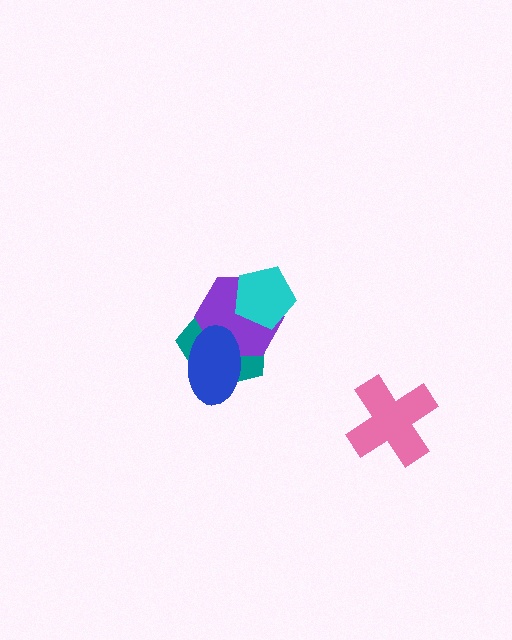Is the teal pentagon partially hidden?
Yes, it is partially covered by another shape.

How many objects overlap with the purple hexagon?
3 objects overlap with the purple hexagon.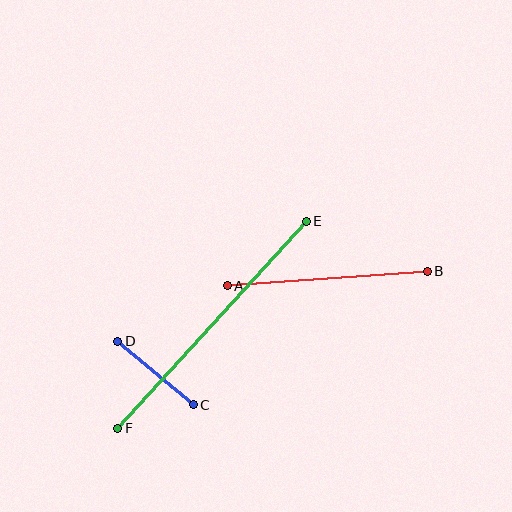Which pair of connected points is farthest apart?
Points E and F are farthest apart.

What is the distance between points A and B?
The distance is approximately 201 pixels.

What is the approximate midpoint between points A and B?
The midpoint is at approximately (327, 279) pixels.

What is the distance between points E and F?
The distance is approximately 280 pixels.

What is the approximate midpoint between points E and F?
The midpoint is at approximately (212, 325) pixels.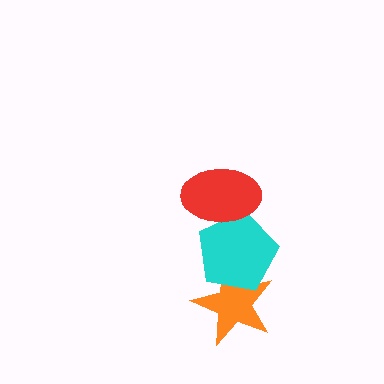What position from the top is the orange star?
The orange star is 3rd from the top.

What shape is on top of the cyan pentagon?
The red ellipse is on top of the cyan pentagon.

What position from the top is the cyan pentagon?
The cyan pentagon is 2nd from the top.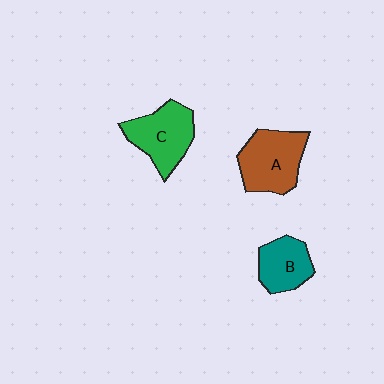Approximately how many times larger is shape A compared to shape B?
Approximately 1.4 times.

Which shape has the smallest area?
Shape B (teal).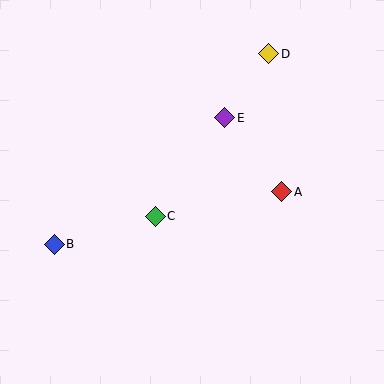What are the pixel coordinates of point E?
Point E is at (225, 118).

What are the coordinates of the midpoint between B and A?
The midpoint between B and A is at (168, 218).